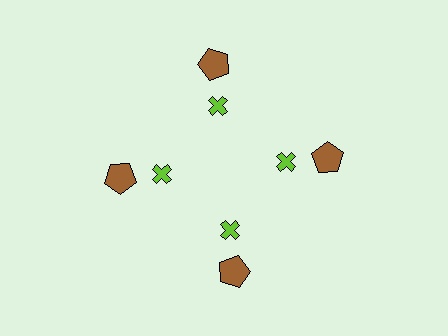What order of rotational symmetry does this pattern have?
This pattern has 4-fold rotational symmetry.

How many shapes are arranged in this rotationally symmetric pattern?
There are 8 shapes, arranged in 4 groups of 2.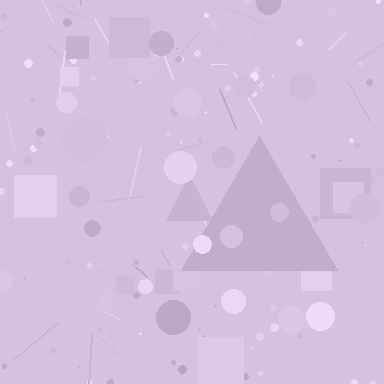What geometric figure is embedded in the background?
A triangle is embedded in the background.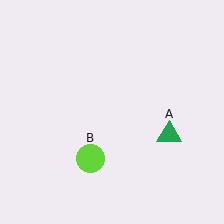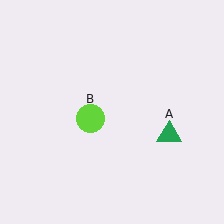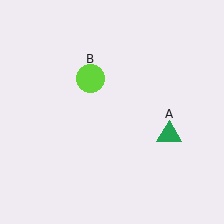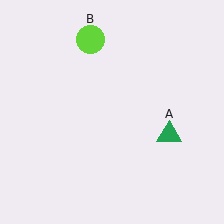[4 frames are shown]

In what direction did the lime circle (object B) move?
The lime circle (object B) moved up.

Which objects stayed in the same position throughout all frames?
Green triangle (object A) remained stationary.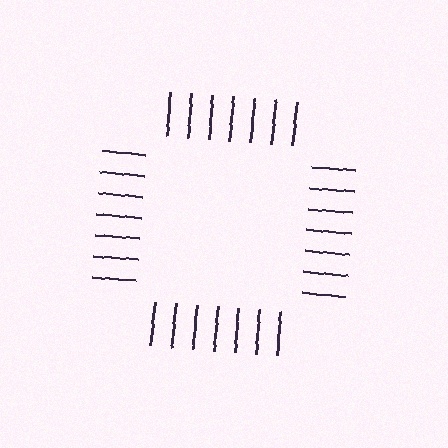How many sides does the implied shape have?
4 sides — the line-ends trace a square.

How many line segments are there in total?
28 — 7 along each of the 4 edges.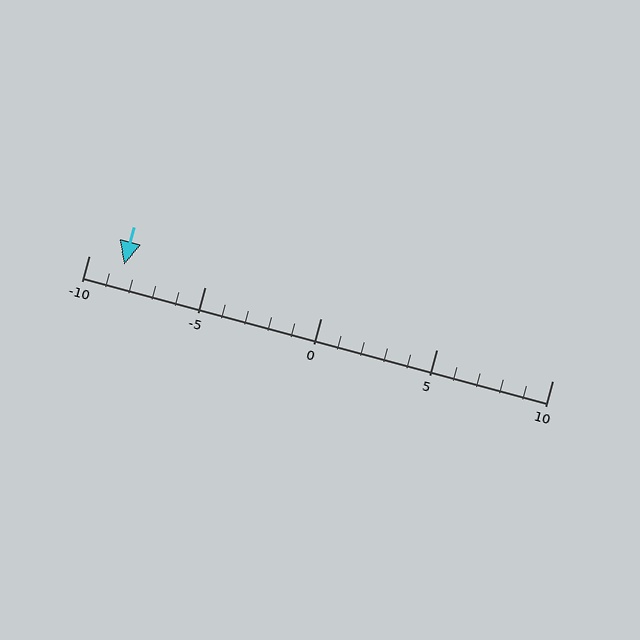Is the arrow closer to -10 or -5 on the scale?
The arrow is closer to -10.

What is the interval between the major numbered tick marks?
The major tick marks are spaced 5 units apart.